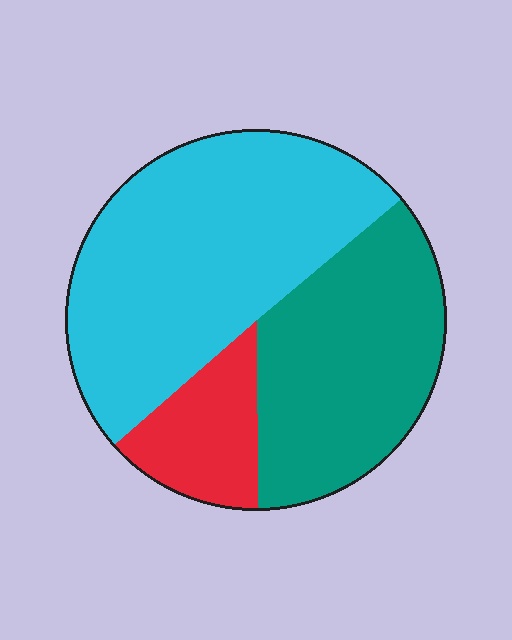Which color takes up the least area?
Red, at roughly 15%.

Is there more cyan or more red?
Cyan.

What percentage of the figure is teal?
Teal covers 36% of the figure.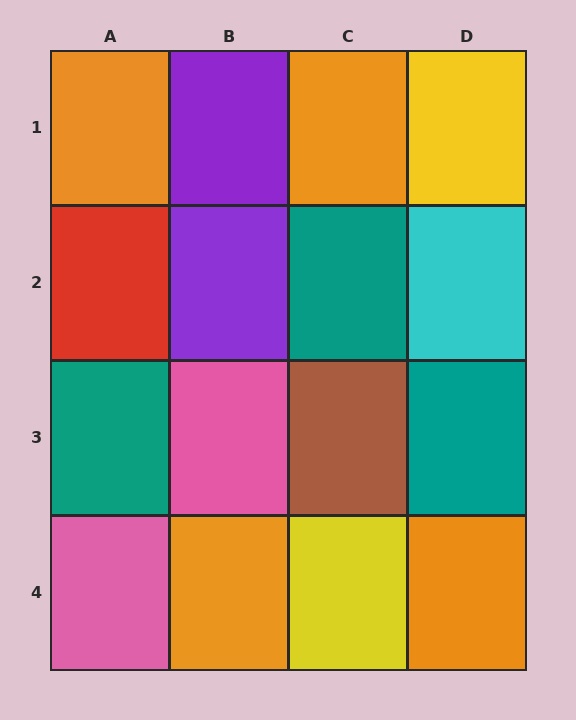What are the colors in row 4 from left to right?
Pink, orange, yellow, orange.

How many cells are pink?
2 cells are pink.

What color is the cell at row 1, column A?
Orange.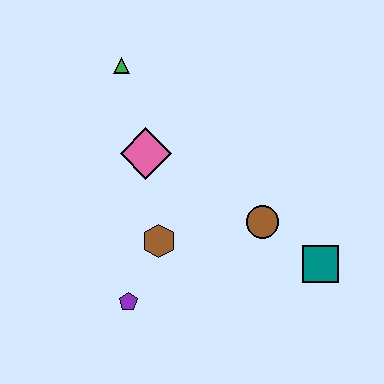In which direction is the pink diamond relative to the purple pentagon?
The pink diamond is above the purple pentagon.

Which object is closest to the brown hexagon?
The purple pentagon is closest to the brown hexagon.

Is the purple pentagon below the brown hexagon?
Yes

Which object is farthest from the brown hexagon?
The green triangle is farthest from the brown hexagon.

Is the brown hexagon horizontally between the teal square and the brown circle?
No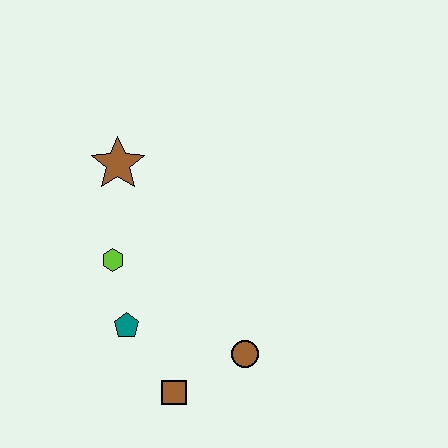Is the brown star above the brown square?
Yes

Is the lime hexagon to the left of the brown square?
Yes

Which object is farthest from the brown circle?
The brown star is farthest from the brown circle.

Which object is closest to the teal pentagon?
The lime hexagon is closest to the teal pentagon.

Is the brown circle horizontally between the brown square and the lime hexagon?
No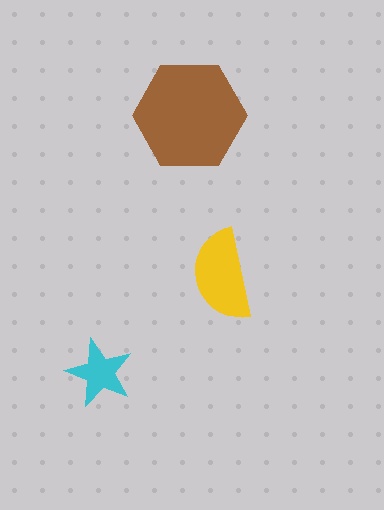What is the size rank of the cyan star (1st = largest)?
3rd.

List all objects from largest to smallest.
The brown hexagon, the yellow semicircle, the cyan star.